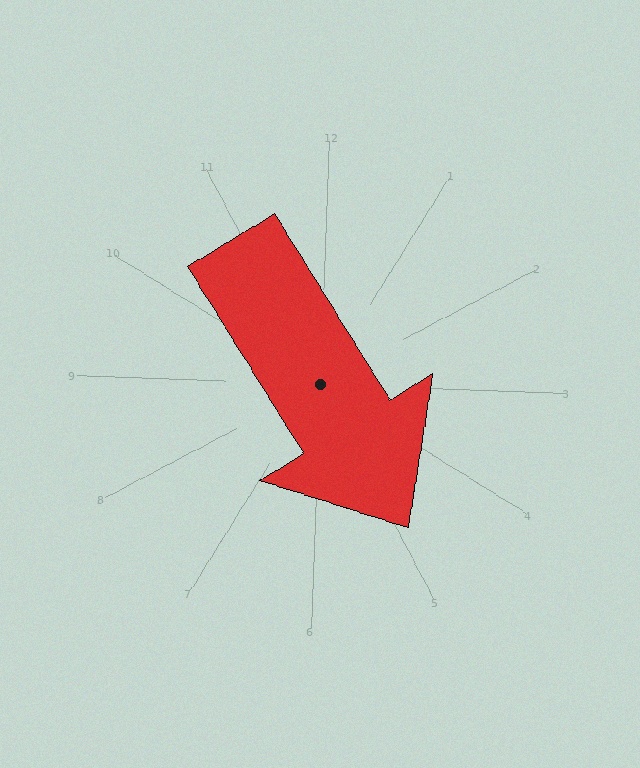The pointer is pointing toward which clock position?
Roughly 5 o'clock.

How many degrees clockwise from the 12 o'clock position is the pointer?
Approximately 146 degrees.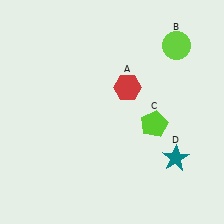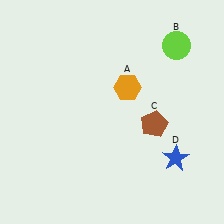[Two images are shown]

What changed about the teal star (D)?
In Image 1, D is teal. In Image 2, it changed to blue.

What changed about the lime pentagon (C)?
In Image 1, C is lime. In Image 2, it changed to brown.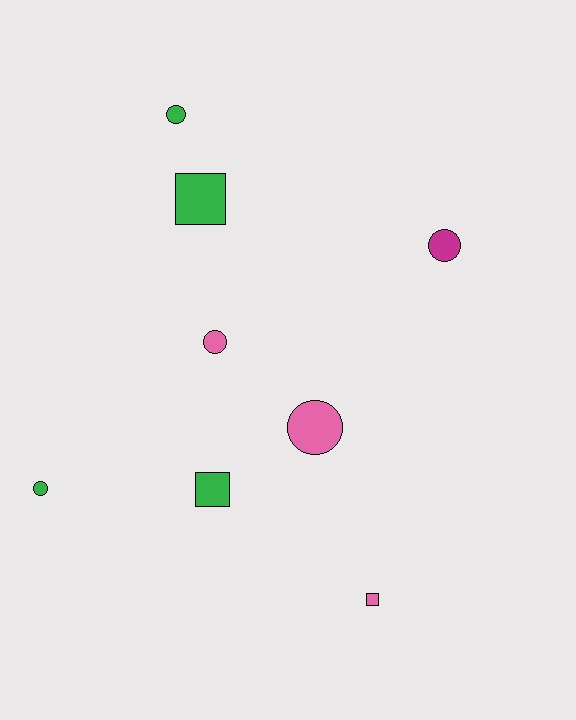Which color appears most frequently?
Green, with 4 objects.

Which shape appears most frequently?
Circle, with 5 objects.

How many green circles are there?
There are 2 green circles.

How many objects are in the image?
There are 8 objects.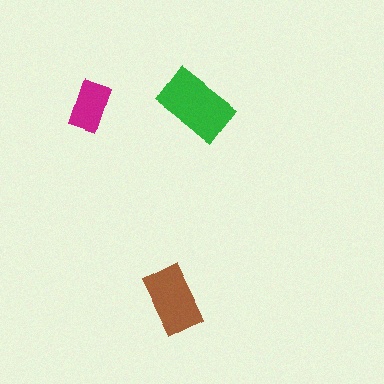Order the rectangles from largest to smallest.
the green one, the brown one, the magenta one.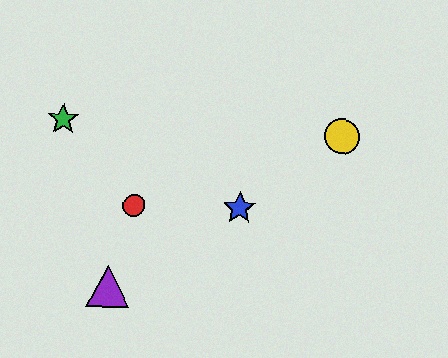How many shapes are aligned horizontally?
2 shapes (the red circle, the blue star) are aligned horizontally.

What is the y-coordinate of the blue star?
The blue star is at y≈208.